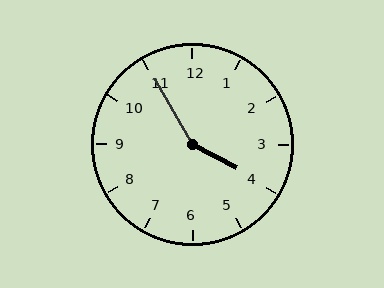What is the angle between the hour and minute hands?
Approximately 148 degrees.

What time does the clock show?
3:55.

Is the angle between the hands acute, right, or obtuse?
It is obtuse.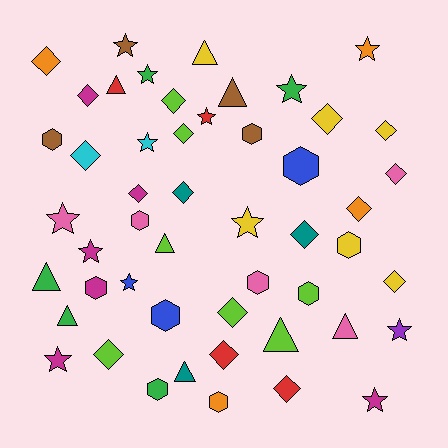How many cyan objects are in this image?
There are 2 cyan objects.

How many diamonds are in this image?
There are 17 diamonds.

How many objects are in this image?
There are 50 objects.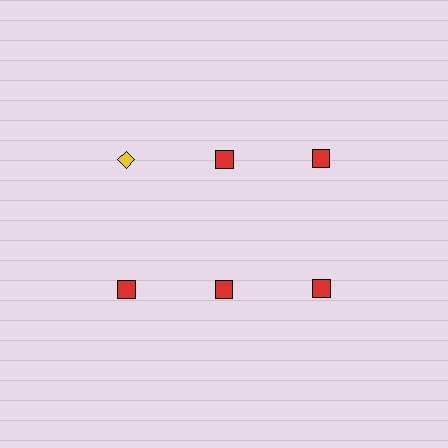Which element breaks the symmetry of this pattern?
The yellow diamond in the top row, leftmost column breaks the symmetry. All other shapes are red squares.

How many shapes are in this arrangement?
There are 6 shapes arranged in a grid pattern.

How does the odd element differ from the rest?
It differs in both color (yellow instead of red) and shape (diamond instead of square).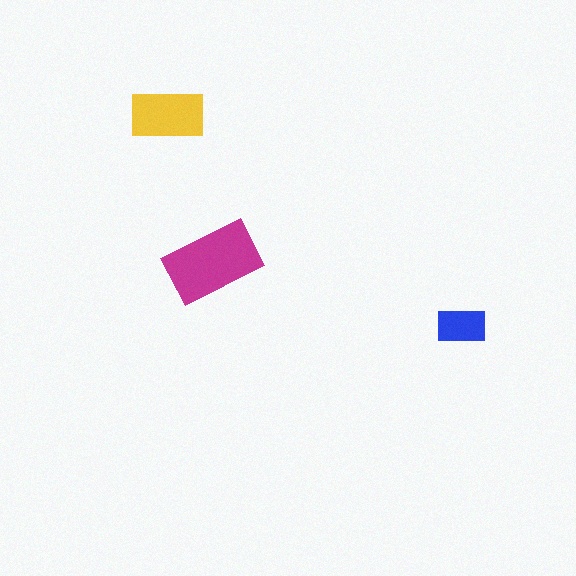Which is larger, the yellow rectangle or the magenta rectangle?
The magenta one.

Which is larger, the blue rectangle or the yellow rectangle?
The yellow one.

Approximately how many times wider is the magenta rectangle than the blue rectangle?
About 2 times wider.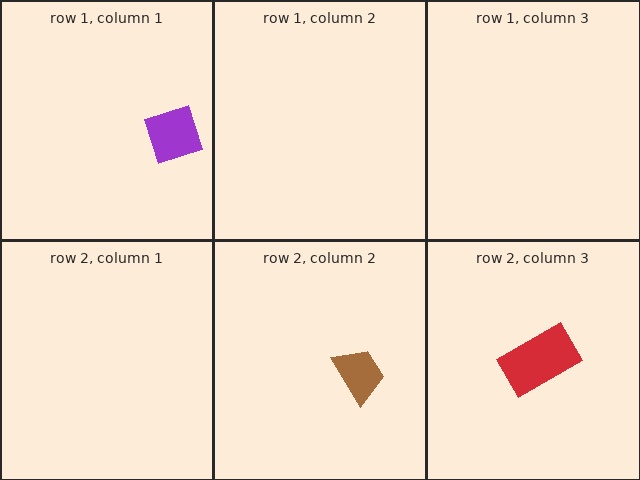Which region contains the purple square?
The row 1, column 1 region.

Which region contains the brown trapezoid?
The row 2, column 2 region.